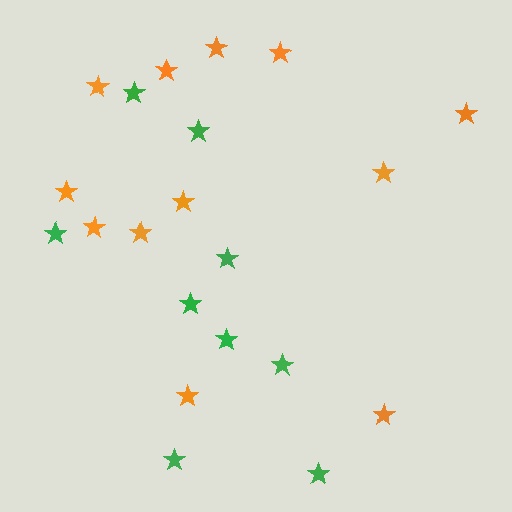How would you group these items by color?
There are 2 groups: one group of green stars (9) and one group of orange stars (12).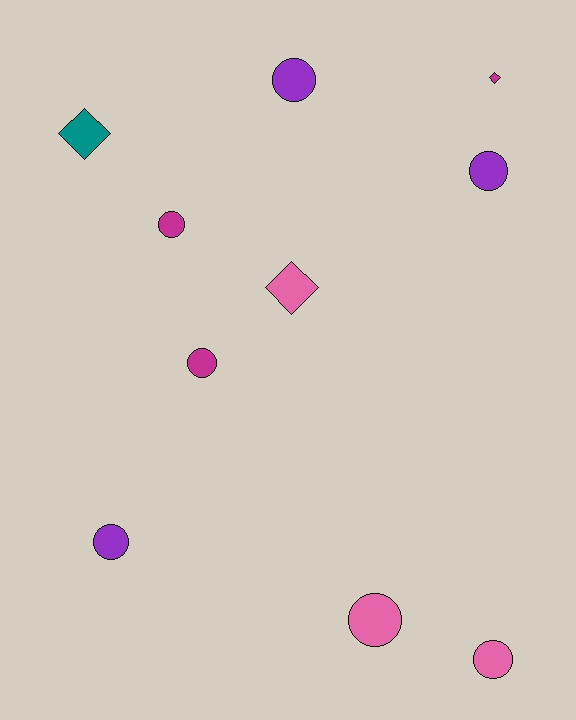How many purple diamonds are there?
There are no purple diamonds.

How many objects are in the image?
There are 10 objects.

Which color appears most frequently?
Purple, with 3 objects.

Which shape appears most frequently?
Circle, with 7 objects.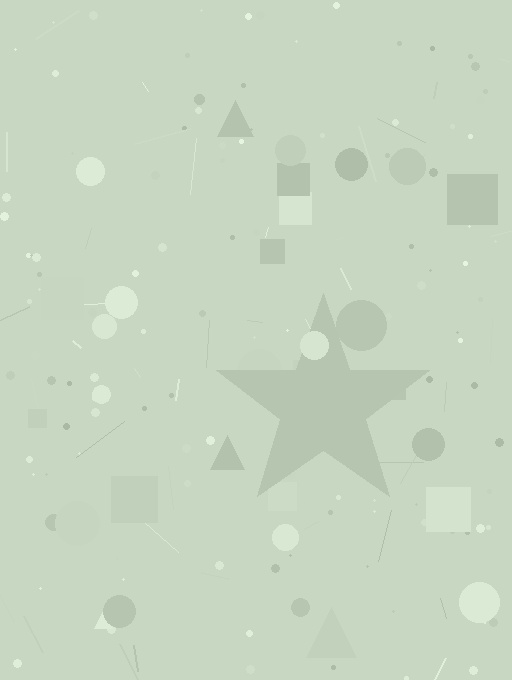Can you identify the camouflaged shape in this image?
The camouflaged shape is a star.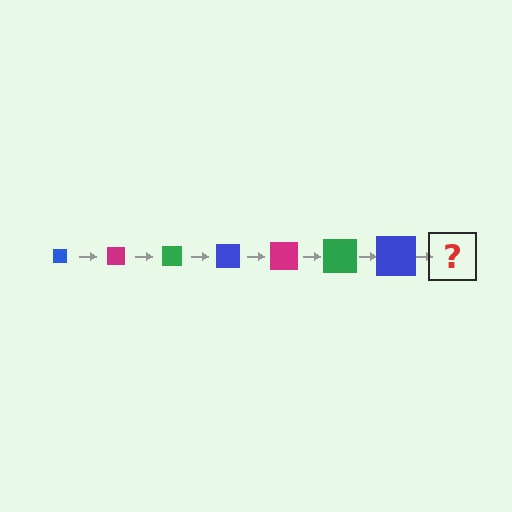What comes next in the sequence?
The next element should be a magenta square, larger than the previous one.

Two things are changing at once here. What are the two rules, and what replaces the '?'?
The two rules are that the square grows larger each step and the color cycles through blue, magenta, and green. The '?' should be a magenta square, larger than the previous one.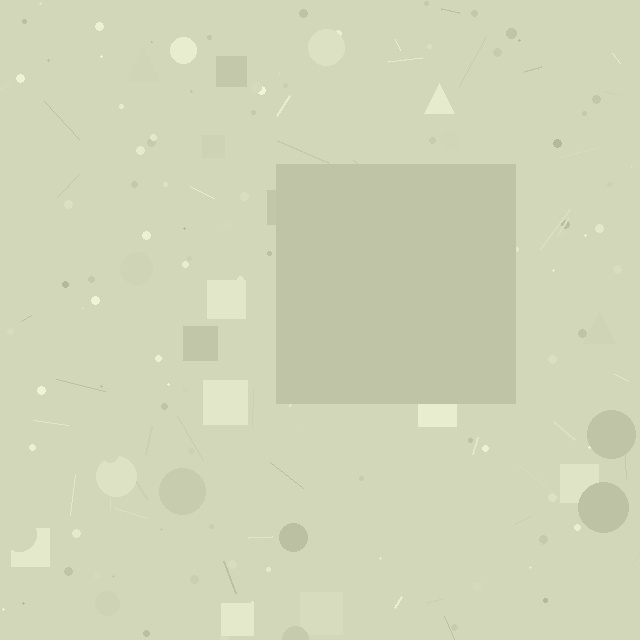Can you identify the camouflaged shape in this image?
The camouflaged shape is a square.